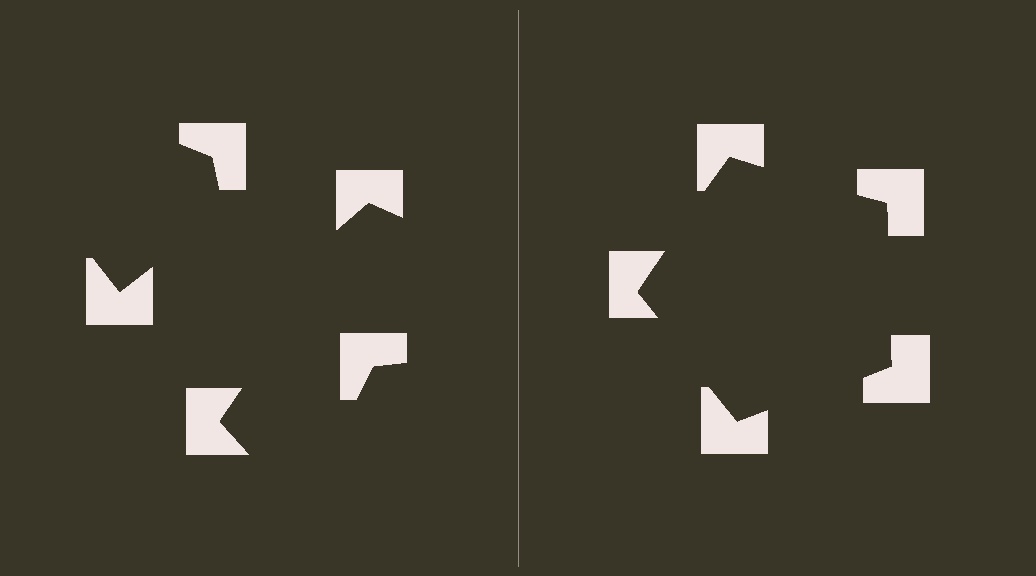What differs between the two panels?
The notched squares are positioned identically on both sides; only the wedge orientations differ. On the right they align to a pentagon; on the left they are misaligned.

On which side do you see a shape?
An illusory pentagon appears on the right side. On the left side the wedge cuts are rotated, so no coherent shape forms.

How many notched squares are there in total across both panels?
10 — 5 on each side.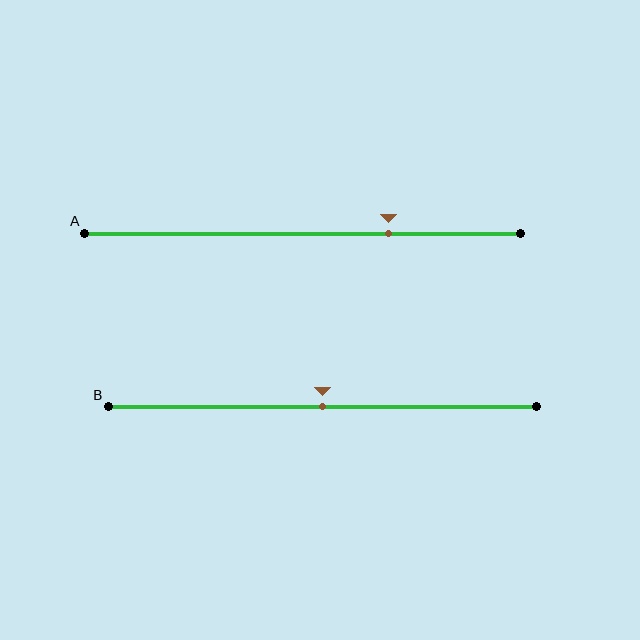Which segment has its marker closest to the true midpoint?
Segment B has its marker closest to the true midpoint.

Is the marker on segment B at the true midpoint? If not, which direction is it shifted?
Yes, the marker on segment B is at the true midpoint.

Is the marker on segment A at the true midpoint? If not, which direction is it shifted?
No, the marker on segment A is shifted to the right by about 20% of the segment length.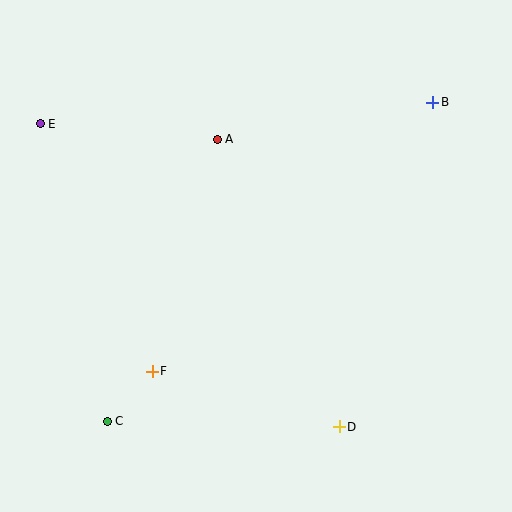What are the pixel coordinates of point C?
Point C is at (107, 421).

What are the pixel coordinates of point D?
Point D is at (339, 427).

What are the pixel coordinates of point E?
Point E is at (40, 124).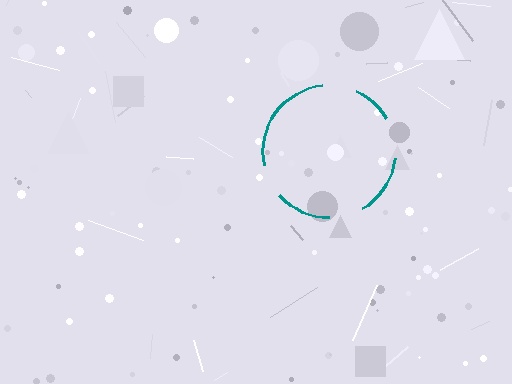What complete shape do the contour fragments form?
The contour fragments form a circle.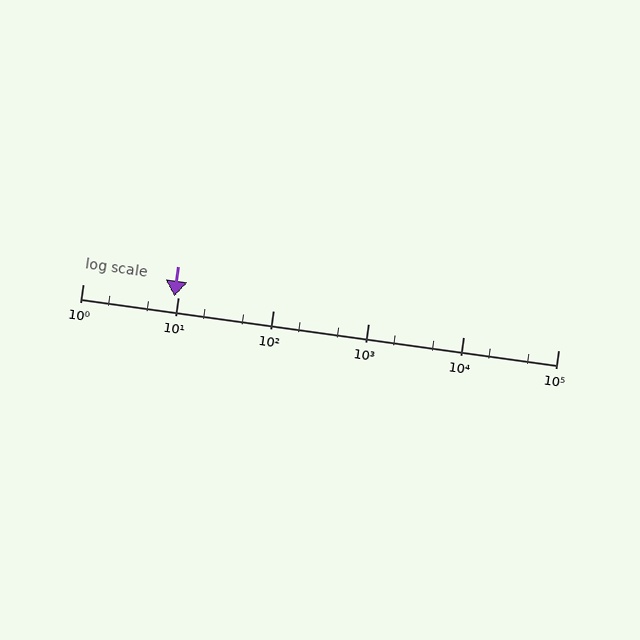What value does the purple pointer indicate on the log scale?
The pointer indicates approximately 9.3.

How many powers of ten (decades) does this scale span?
The scale spans 5 decades, from 1 to 100000.